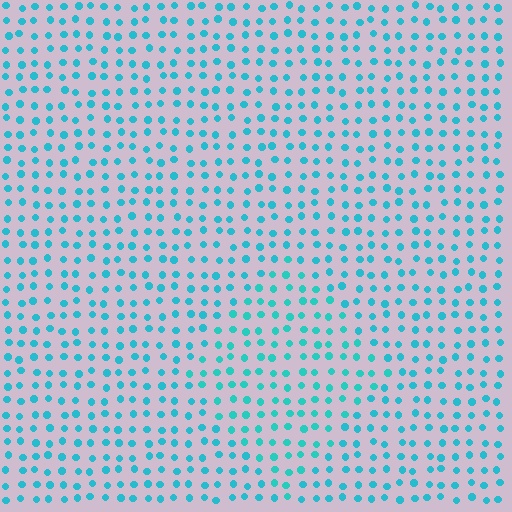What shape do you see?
I see a diamond.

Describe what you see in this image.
The image is filled with small cyan elements in a uniform arrangement. A diamond-shaped region is visible where the elements are tinted to a slightly different hue, forming a subtle color boundary.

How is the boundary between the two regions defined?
The boundary is defined purely by a slight shift in hue (about 12 degrees). Spacing, size, and orientation are identical on both sides.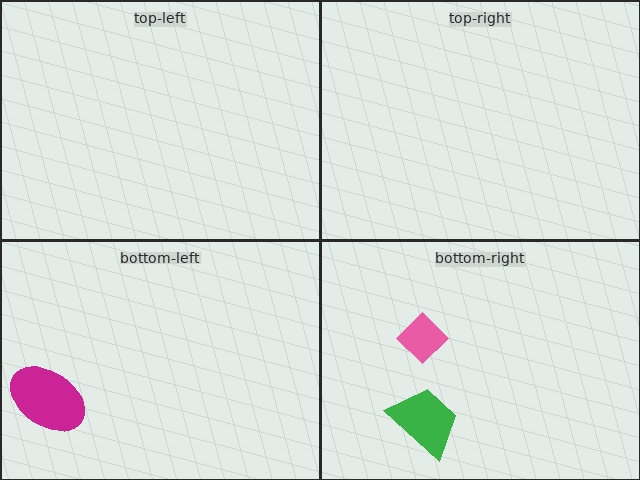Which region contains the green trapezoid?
The bottom-right region.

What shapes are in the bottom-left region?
The magenta ellipse.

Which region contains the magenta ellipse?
The bottom-left region.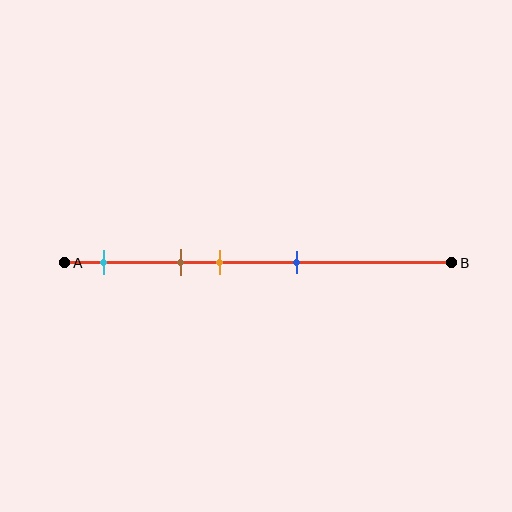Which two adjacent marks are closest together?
The brown and orange marks are the closest adjacent pair.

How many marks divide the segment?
There are 4 marks dividing the segment.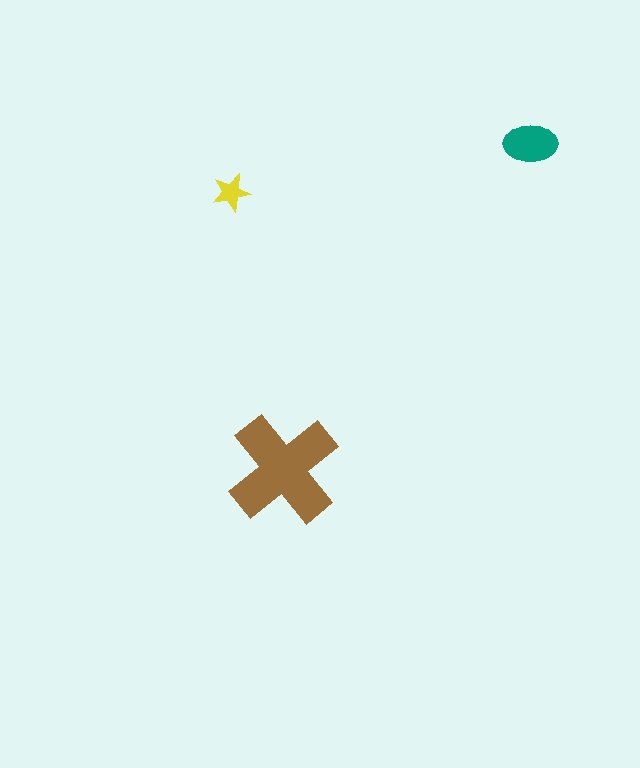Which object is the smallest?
The yellow star.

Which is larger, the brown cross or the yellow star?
The brown cross.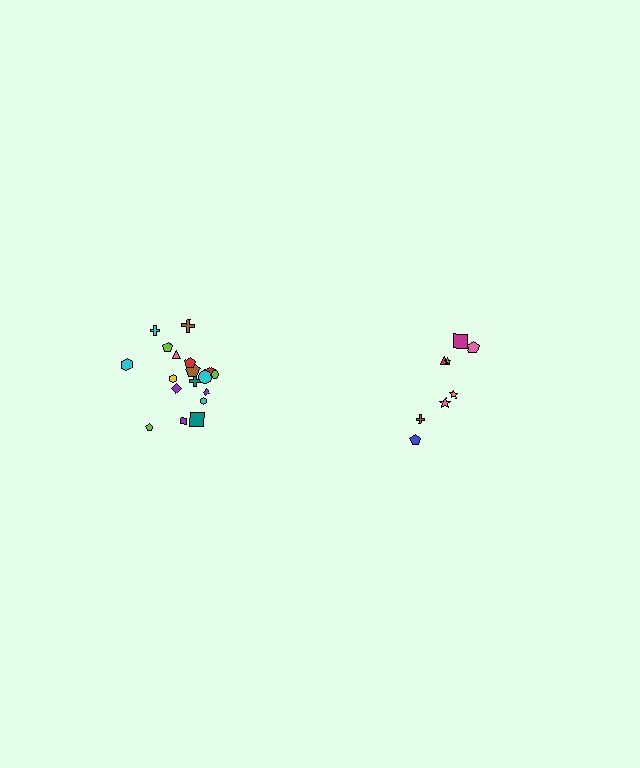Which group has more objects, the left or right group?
The left group.